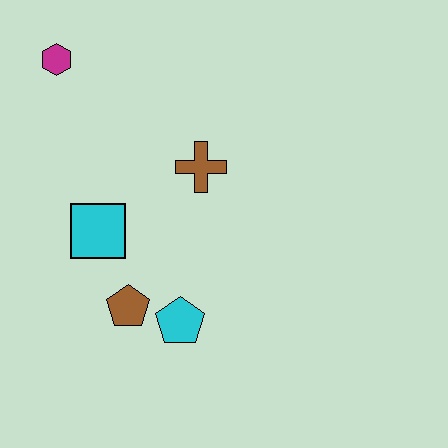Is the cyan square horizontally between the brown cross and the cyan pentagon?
No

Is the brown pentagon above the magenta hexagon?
No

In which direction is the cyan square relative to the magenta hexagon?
The cyan square is below the magenta hexagon.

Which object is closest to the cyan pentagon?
The brown pentagon is closest to the cyan pentagon.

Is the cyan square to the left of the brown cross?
Yes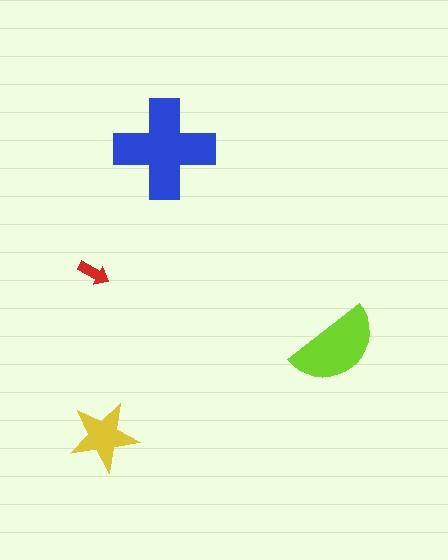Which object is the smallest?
The red arrow.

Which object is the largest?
The blue cross.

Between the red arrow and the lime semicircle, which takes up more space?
The lime semicircle.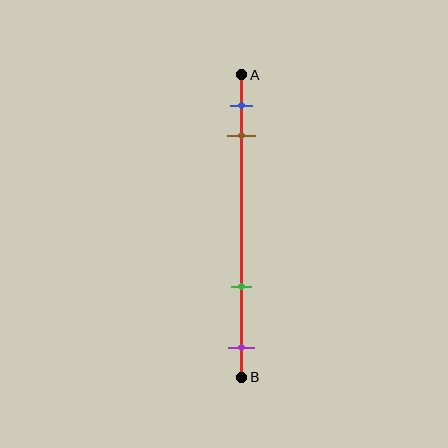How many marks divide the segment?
There are 4 marks dividing the segment.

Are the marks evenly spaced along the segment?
No, the marks are not evenly spaced.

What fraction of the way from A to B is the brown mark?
The brown mark is approximately 20% (0.2) of the way from A to B.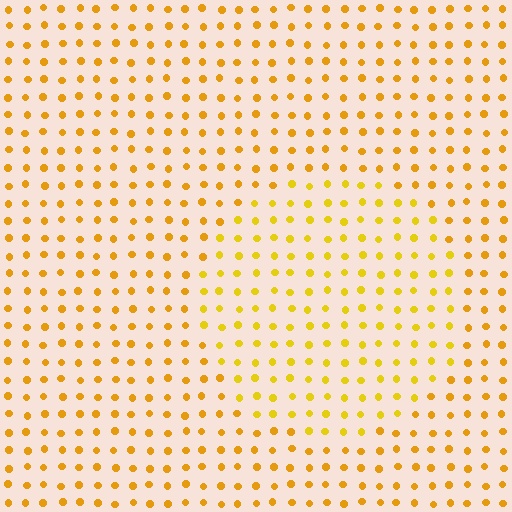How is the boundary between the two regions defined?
The boundary is defined purely by a slight shift in hue (about 15 degrees). Spacing, size, and orientation are identical on both sides.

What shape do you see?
I see a circle.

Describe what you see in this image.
The image is filled with small orange elements in a uniform arrangement. A circle-shaped region is visible where the elements are tinted to a slightly different hue, forming a subtle color boundary.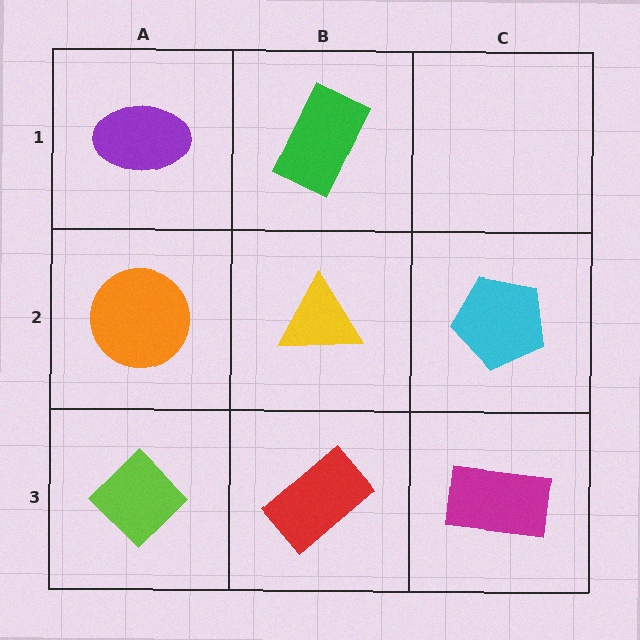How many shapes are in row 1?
2 shapes.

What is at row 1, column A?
A purple ellipse.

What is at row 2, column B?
A yellow triangle.